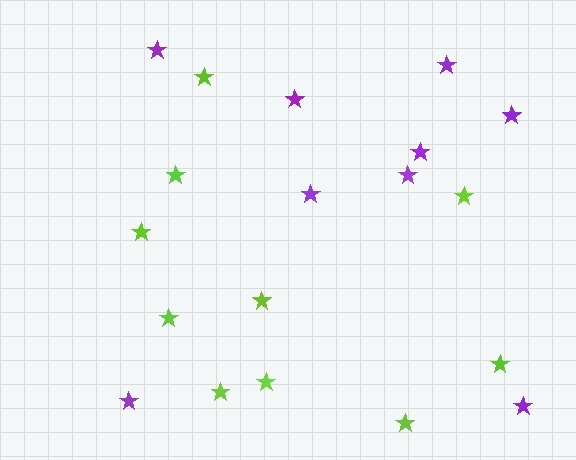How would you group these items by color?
There are 2 groups: one group of lime stars (10) and one group of purple stars (9).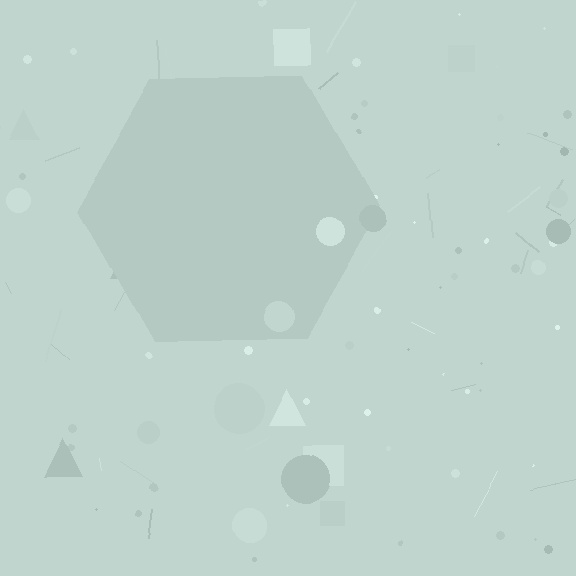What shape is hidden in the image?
A hexagon is hidden in the image.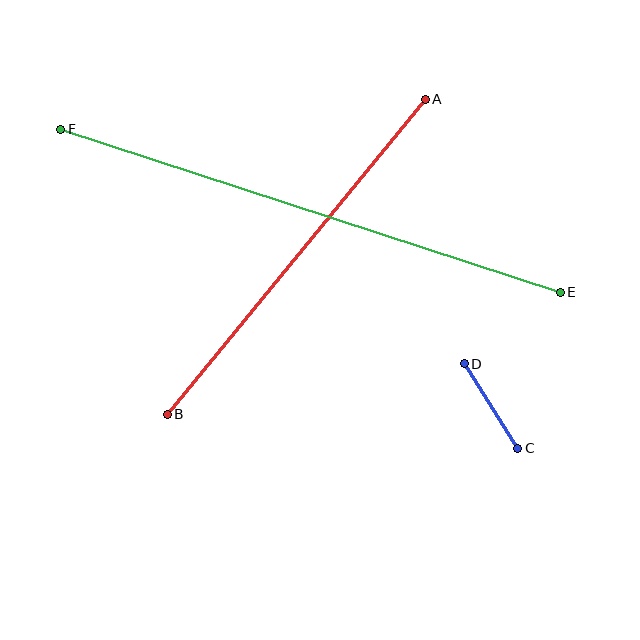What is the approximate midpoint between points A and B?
The midpoint is at approximately (296, 257) pixels.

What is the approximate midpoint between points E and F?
The midpoint is at approximately (311, 211) pixels.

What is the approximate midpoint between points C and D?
The midpoint is at approximately (491, 406) pixels.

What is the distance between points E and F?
The distance is approximately 526 pixels.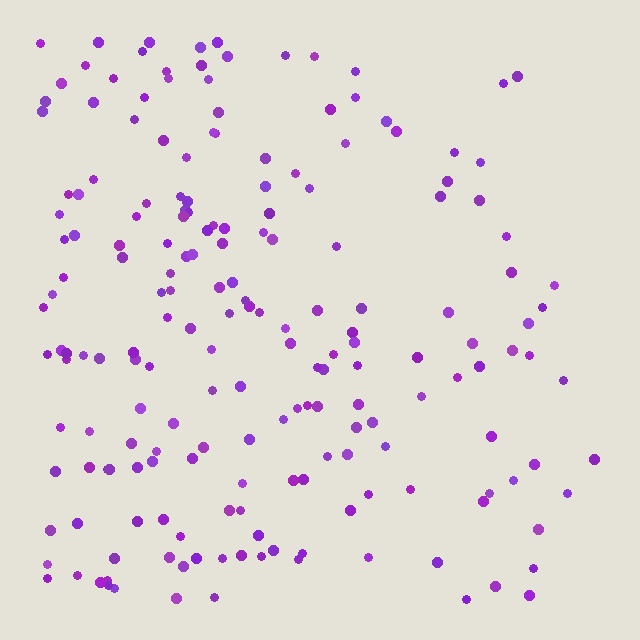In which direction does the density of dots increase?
From right to left, with the left side densest.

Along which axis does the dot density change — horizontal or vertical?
Horizontal.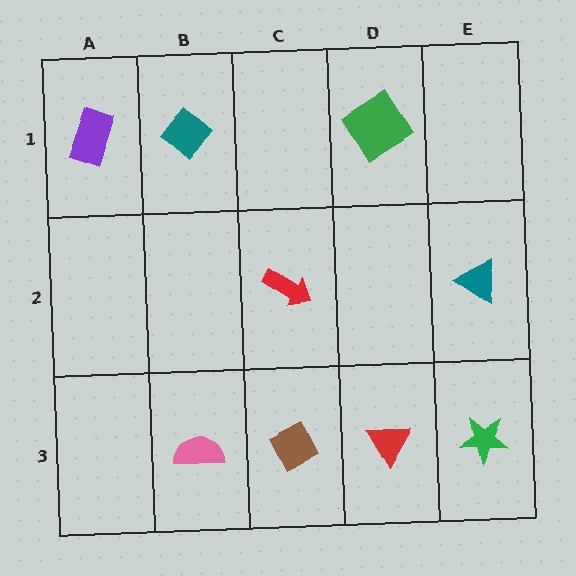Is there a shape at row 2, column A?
No, that cell is empty.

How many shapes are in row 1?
3 shapes.